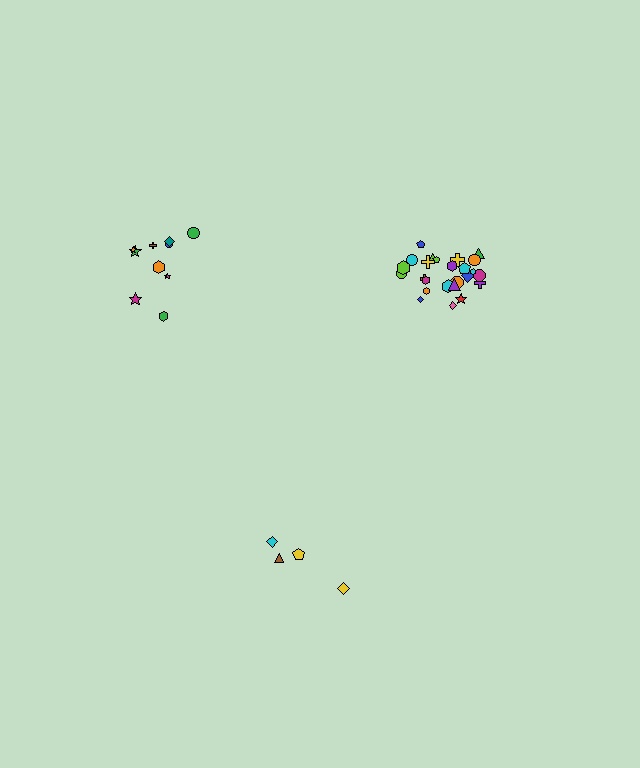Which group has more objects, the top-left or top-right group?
The top-right group.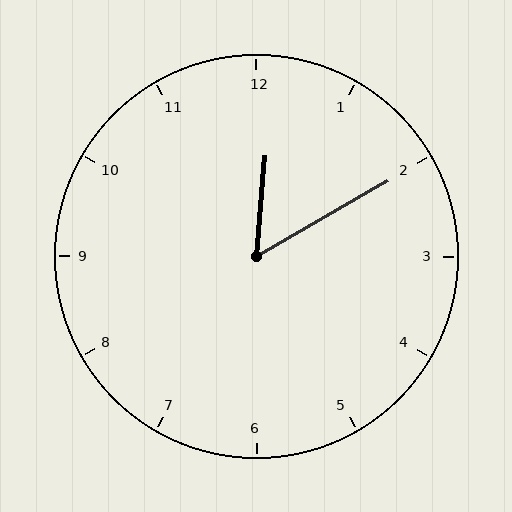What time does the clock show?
12:10.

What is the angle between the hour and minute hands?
Approximately 55 degrees.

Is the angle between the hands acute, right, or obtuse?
It is acute.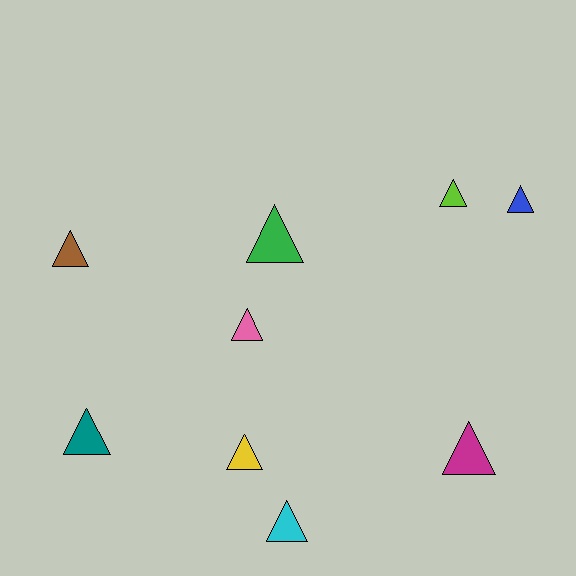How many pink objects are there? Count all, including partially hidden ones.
There is 1 pink object.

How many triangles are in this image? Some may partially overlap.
There are 9 triangles.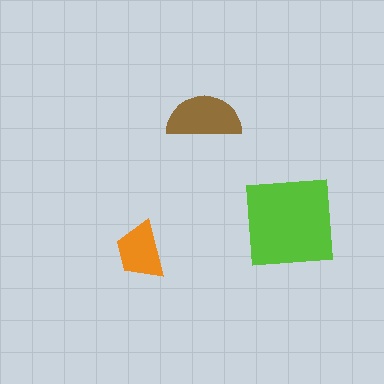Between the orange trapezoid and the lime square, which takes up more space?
The lime square.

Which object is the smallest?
The orange trapezoid.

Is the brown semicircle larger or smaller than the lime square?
Smaller.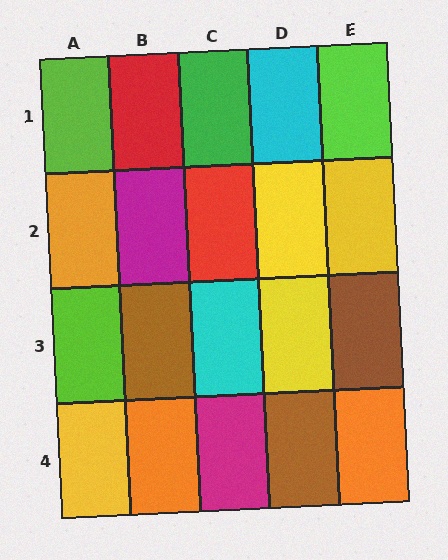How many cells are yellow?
4 cells are yellow.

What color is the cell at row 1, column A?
Lime.